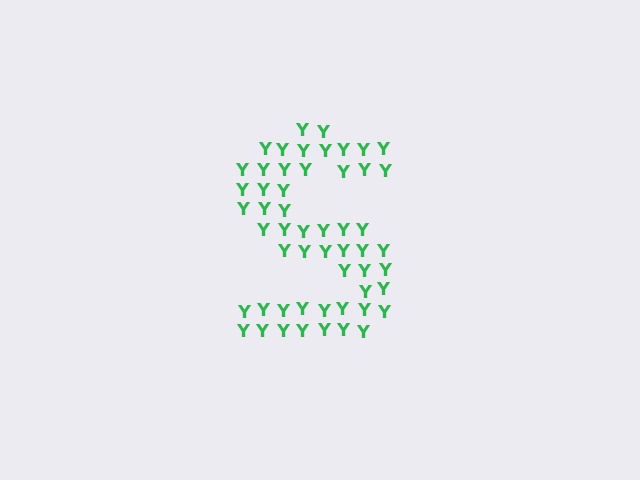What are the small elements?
The small elements are letter Y's.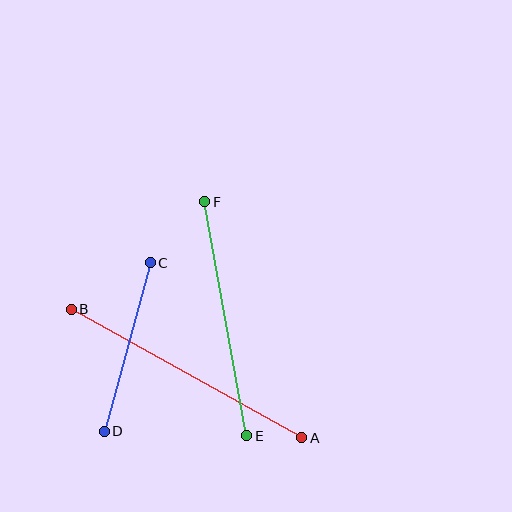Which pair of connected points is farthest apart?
Points A and B are farthest apart.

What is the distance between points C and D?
The distance is approximately 175 pixels.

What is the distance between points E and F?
The distance is approximately 238 pixels.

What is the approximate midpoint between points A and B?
The midpoint is at approximately (186, 374) pixels.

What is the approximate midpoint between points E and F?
The midpoint is at approximately (226, 319) pixels.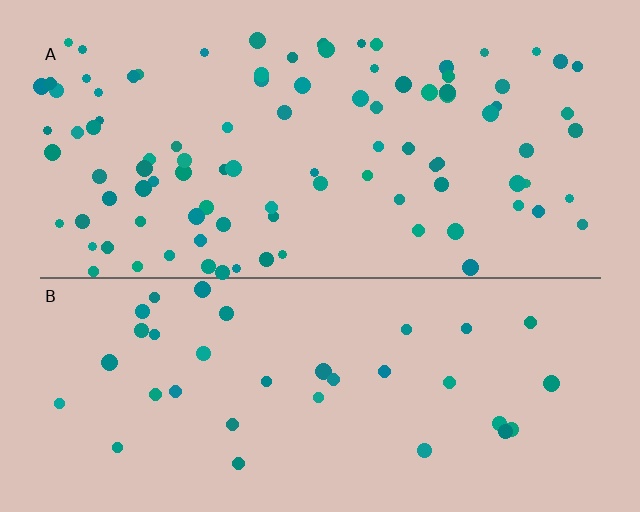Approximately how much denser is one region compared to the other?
Approximately 2.7× — region A over region B.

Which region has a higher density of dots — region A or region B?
A (the top).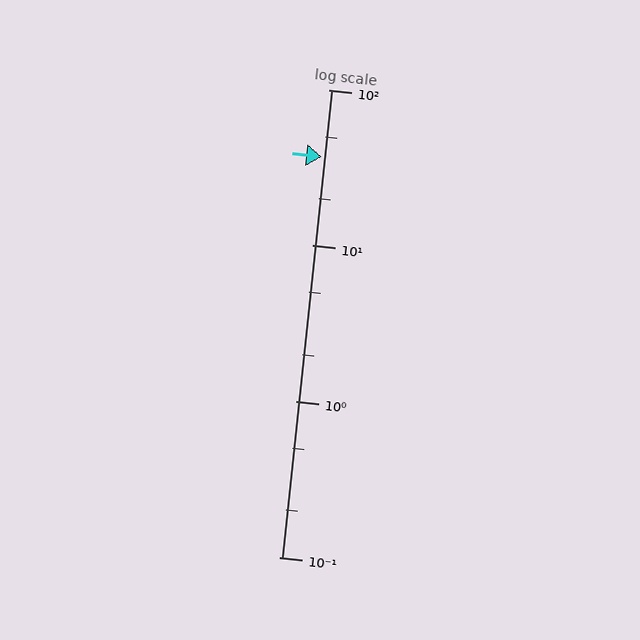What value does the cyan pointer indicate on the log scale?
The pointer indicates approximately 37.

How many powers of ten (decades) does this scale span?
The scale spans 3 decades, from 0.1 to 100.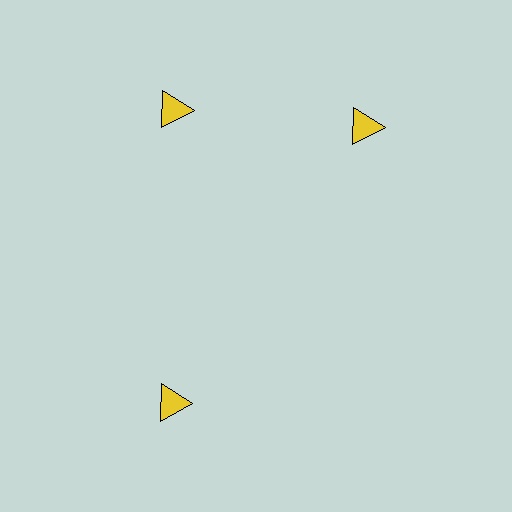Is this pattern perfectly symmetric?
No. The 3 yellow triangles are arranged in a ring, but one element near the 3 o'clock position is rotated out of alignment along the ring, breaking the 3-fold rotational symmetry.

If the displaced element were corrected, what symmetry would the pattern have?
It would have 3-fold rotational symmetry — the pattern would map onto itself every 120 degrees.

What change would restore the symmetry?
The symmetry would be restored by rotating it back into even spacing with its neighbors so that all 3 triangles sit at equal angles and equal distance from the center.